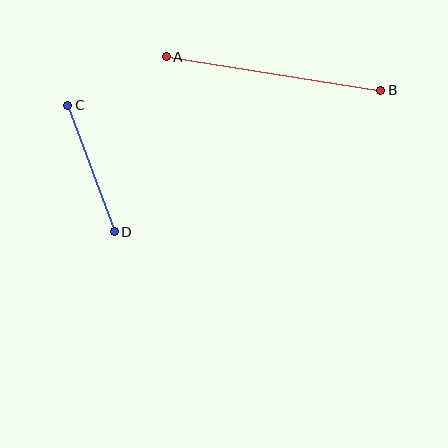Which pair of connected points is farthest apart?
Points A and B are farthest apart.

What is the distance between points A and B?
The distance is approximately 217 pixels.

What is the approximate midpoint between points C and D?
The midpoint is at approximately (91, 168) pixels.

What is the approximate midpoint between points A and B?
The midpoint is at approximately (273, 73) pixels.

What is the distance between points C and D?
The distance is approximately 135 pixels.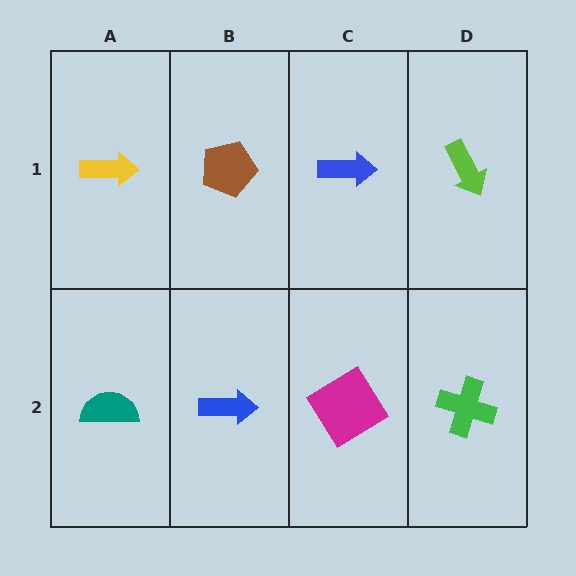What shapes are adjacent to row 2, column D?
A lime arrow (row 1, column D), a magenta diamond (row 2, column C).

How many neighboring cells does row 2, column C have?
3.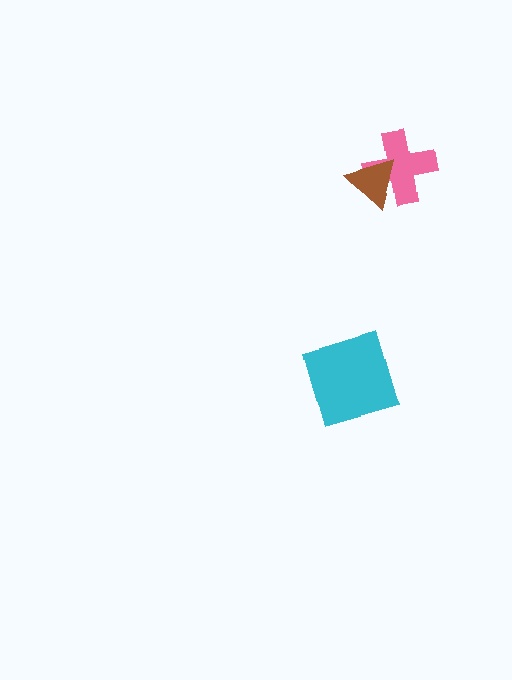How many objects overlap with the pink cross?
1 object overlaps with the pink cross.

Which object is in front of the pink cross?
The brown triangle is in front of the pink cross.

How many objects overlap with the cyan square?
0 objects overlap with the cyan square.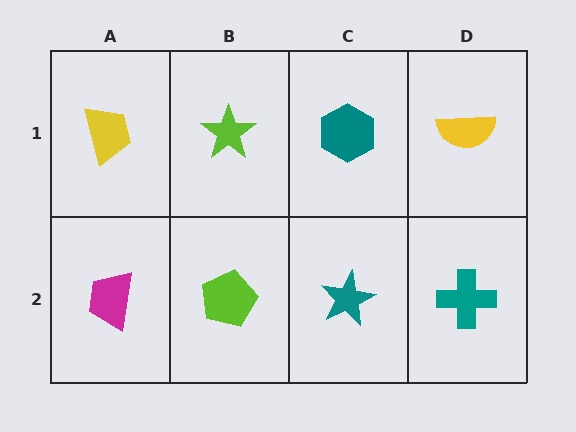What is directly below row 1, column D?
A teal cross.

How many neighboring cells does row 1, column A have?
2.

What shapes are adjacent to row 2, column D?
A yellow semicircle (row 1, column D), a teal star (row 2, column C).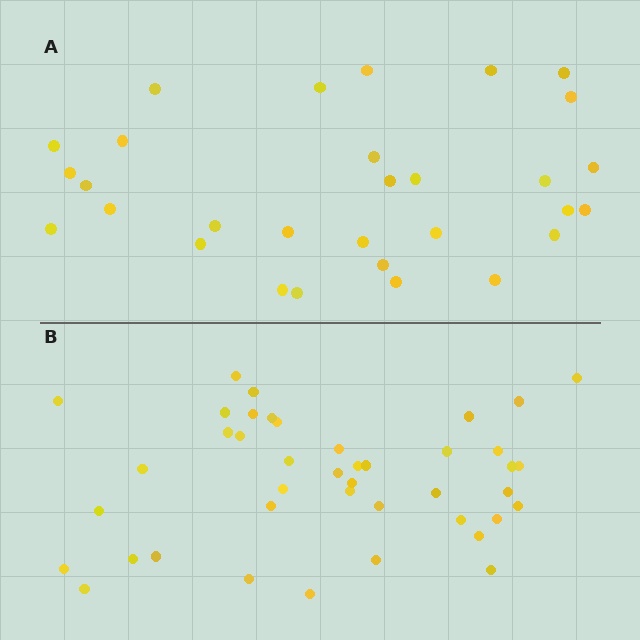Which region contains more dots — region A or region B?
Region B (the bottom region) has more dots.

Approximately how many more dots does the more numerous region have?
Region B has roughly 12 or so more dots than region A.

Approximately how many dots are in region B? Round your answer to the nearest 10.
About 40 dots. (The exact count is 42, which rounds to 40.)